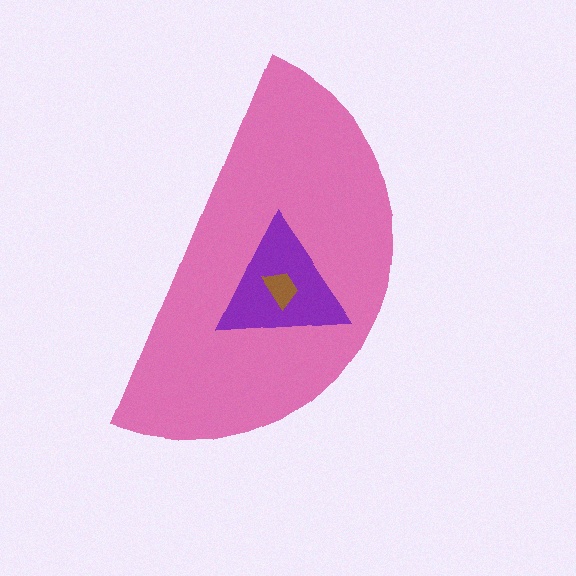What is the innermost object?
The brown trapezoid.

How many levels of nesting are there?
3.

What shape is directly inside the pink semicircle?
The purple triangle.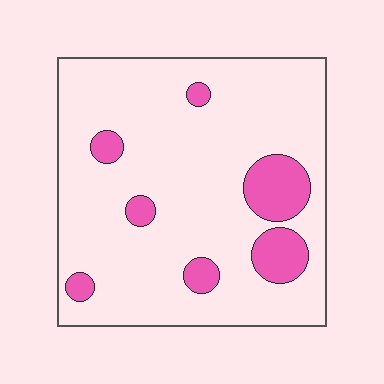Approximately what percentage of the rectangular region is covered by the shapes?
Approximately 15%.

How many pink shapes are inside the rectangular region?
7.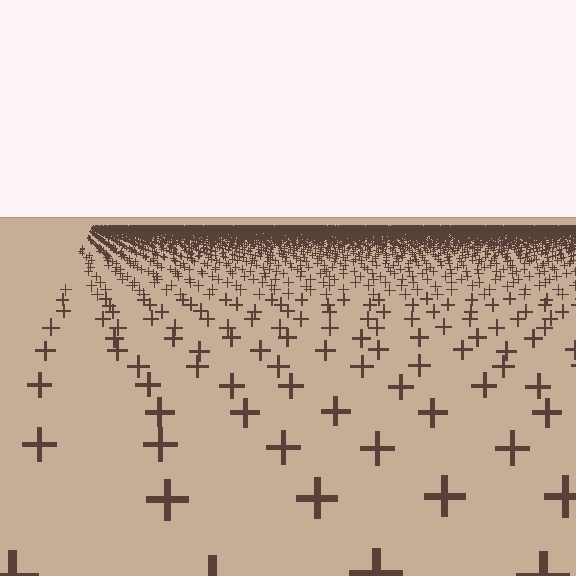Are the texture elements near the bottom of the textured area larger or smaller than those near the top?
Larger. Near the bottom, elements are closer to the viewer and appear at a bigger on-screen size.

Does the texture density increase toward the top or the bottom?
Density increases toward the top.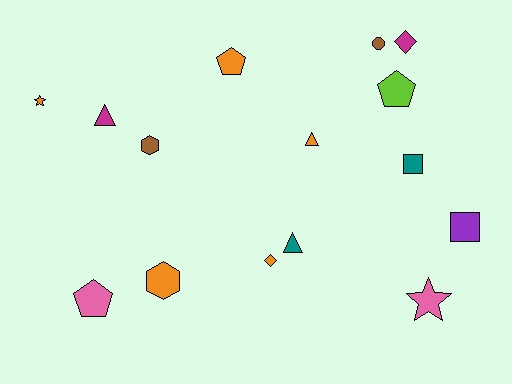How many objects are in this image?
There are 15 objects.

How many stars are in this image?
There are 2 stars.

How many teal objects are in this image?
There are 2 teal objects.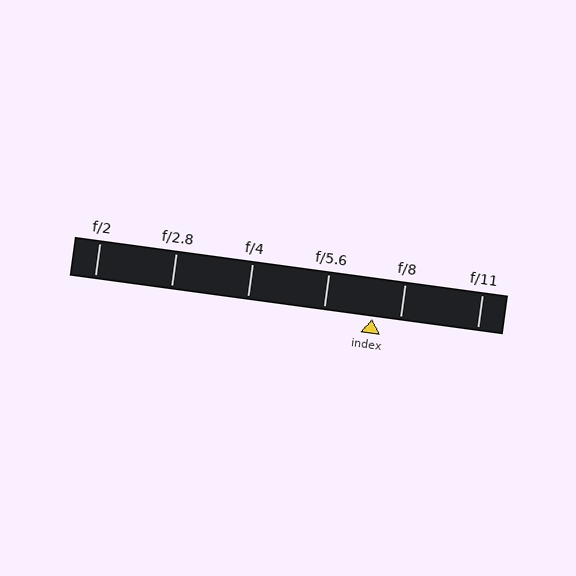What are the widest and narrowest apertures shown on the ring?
The widest aperture shown is f/2 and the narrowest is f/11.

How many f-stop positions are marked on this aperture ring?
There are 6 f-stop positions marked.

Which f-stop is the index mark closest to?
The index mark is closest to f/8.